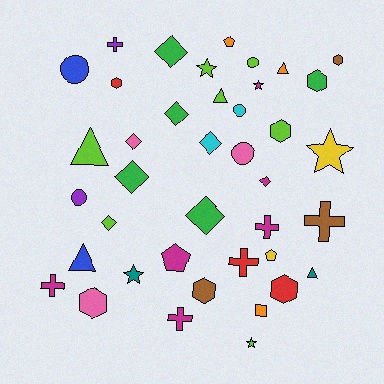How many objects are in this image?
There are 40 objects.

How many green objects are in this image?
There are 5 green objects.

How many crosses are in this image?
There are 6 crosses.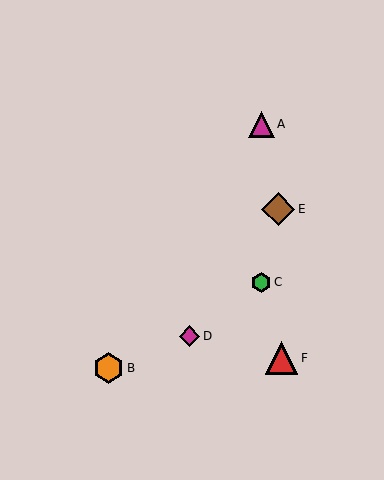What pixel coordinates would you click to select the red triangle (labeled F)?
Click at (282, 358) to select the red triangle F.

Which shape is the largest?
The brown diamond (labeled E) is the largest.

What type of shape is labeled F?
Shape F is a red triangle.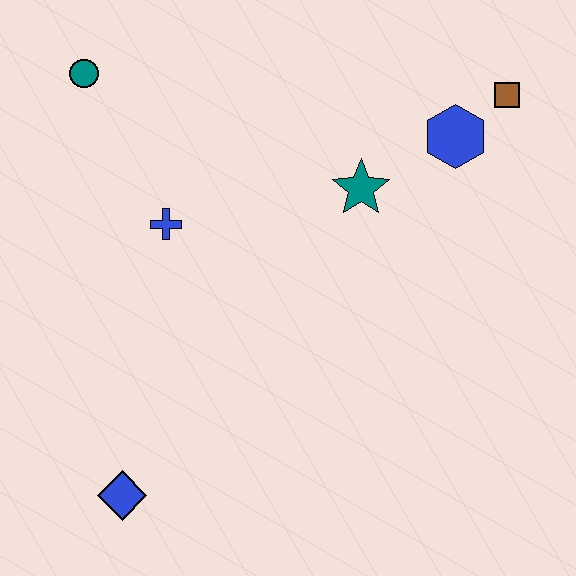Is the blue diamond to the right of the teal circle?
Yes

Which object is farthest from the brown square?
The blue diamond is farthest from the brown square.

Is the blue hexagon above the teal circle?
No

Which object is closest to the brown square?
The blue hexagon is closest to the brown square.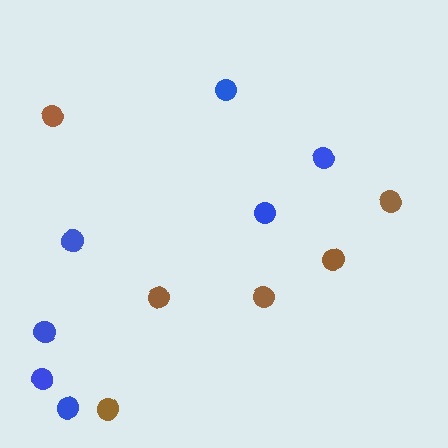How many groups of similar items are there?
There are 2 groups: one group of brown circles (6) and one group of blue circles (7).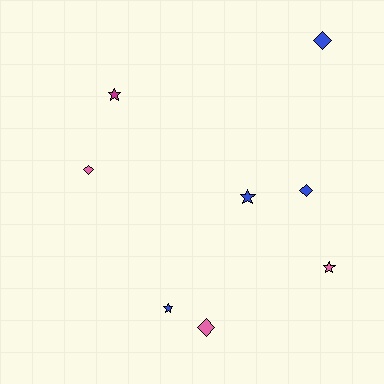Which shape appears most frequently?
Diamond, with 4 objects.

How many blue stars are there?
There are 2 blue stars.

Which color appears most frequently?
Blue, with 4 objects.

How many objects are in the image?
There are 8 objects.